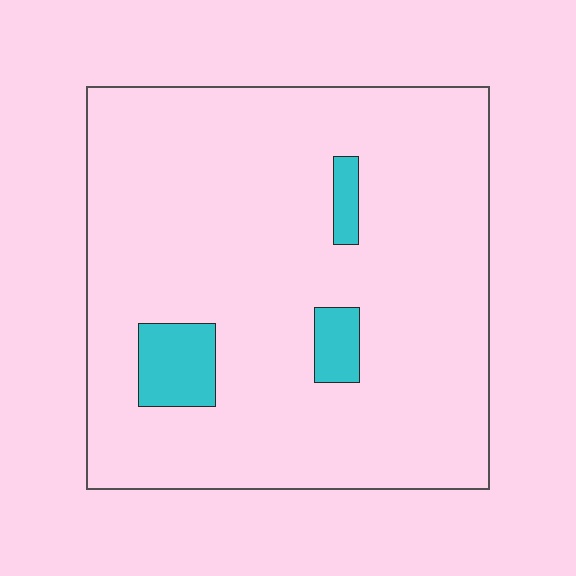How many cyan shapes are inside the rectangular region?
3.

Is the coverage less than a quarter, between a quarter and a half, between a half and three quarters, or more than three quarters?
Less than a quarter.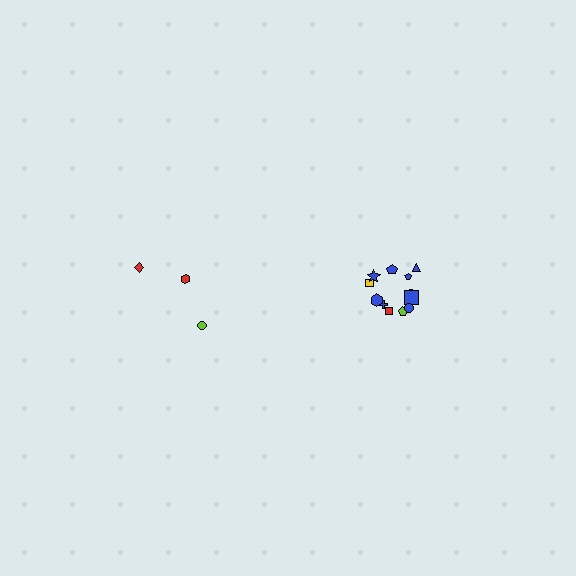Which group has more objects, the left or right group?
The right group.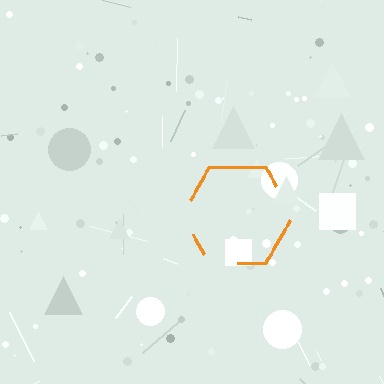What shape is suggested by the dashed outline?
The dashed outline suggests a hexagon.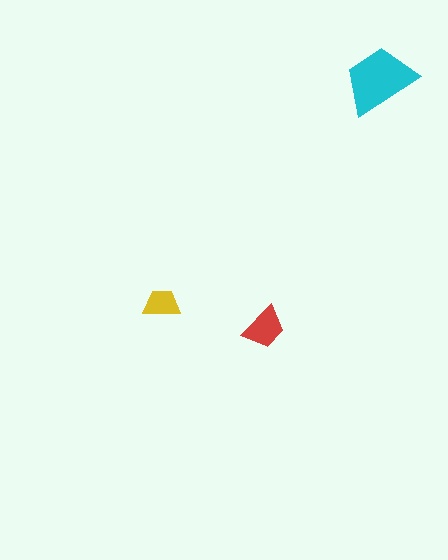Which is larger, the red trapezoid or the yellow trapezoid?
The red one.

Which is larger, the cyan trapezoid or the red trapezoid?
The cyan one.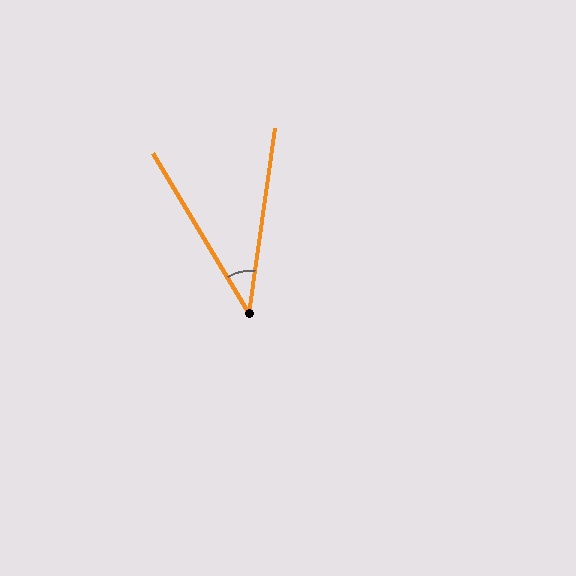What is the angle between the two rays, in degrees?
Approximately 39 degrees.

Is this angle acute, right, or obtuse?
It is acute.